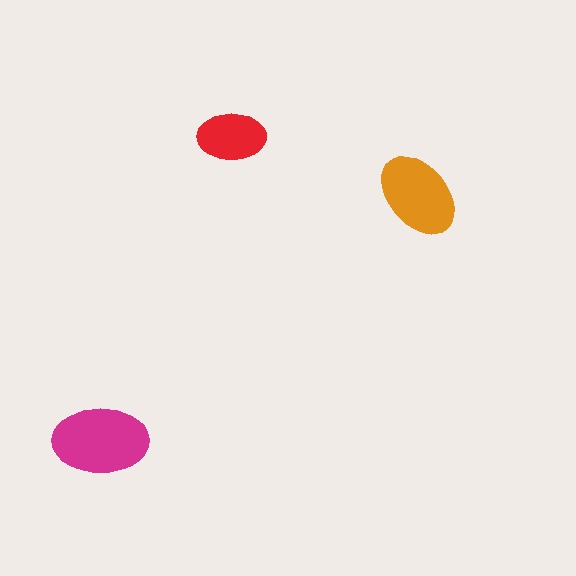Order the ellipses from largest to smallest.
the magenta one, the orange one, the red one.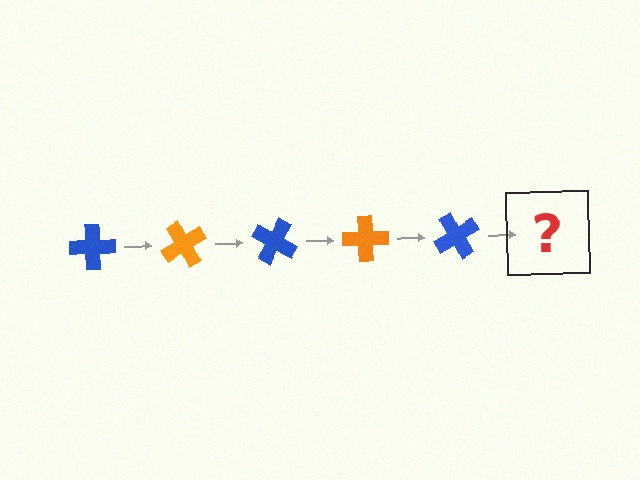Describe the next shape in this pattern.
It should be an orange cross, rotated 300 degrees from the start.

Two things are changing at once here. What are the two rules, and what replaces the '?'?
The two rules are that it rotates 60 degrees each step and the color cycles through blue and orange. The '?' should be an orange cross, rotated 300 degrees from the start.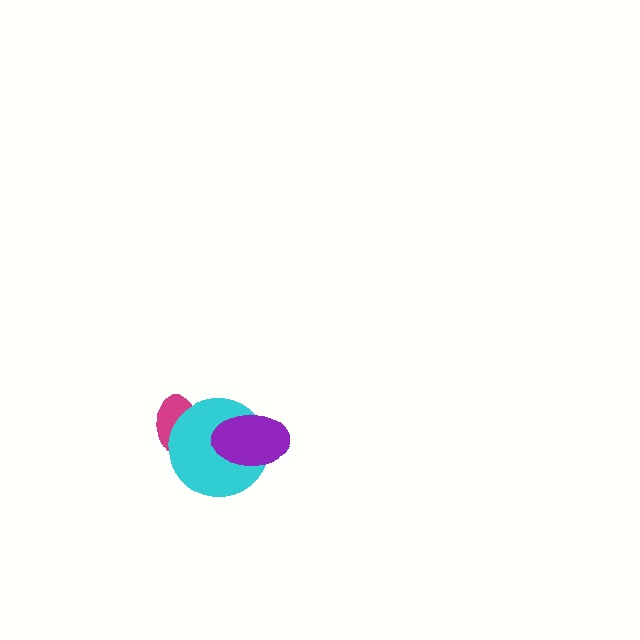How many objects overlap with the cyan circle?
2 objects overlap with the cyan circle.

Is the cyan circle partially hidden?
Yes, it is partially covered by another shape.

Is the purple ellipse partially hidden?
No, no other shape covers it.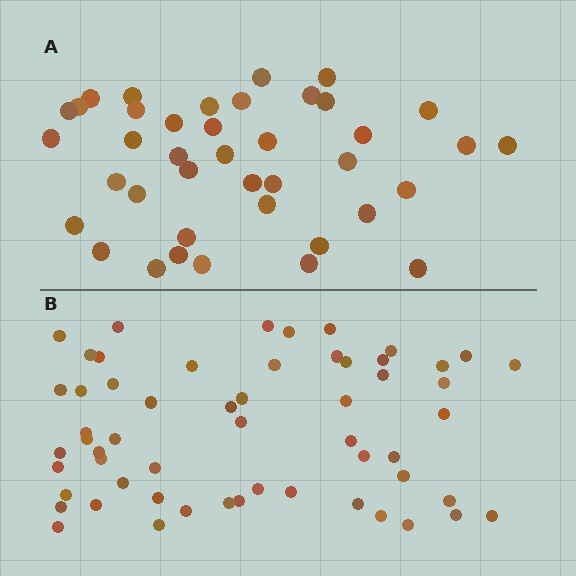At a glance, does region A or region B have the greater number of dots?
Region B (the bottom region) has more dots.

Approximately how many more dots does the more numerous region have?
Region B has approximately 15 more dots than region A.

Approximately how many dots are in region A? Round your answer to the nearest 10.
About 40 dots.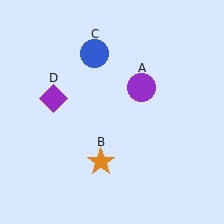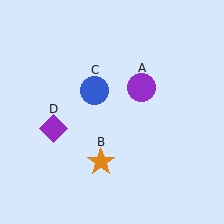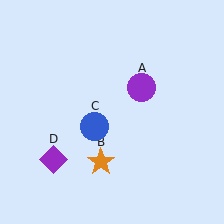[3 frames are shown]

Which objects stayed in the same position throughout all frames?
Purple circle (object A) and orange star (object B) remained stationary.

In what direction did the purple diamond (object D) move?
The purple diamond (object D) moved down.